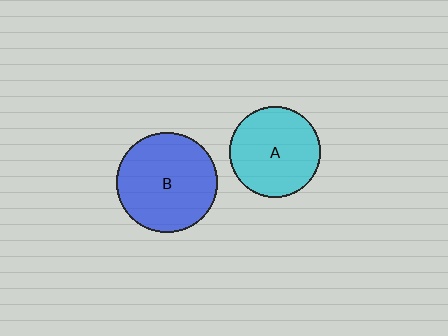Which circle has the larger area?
Circle B (blue).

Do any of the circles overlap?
No, none of the circles overlap.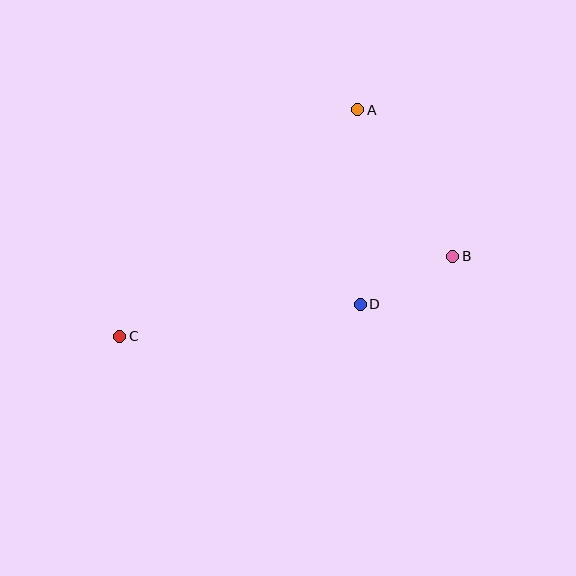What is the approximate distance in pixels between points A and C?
The distance between A and C is approximately 329 pixels.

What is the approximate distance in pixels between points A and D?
The distance between A and D is approximately 195 pixels.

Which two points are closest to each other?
Points B and D are closest to each other.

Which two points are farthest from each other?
Points B and C are farthest from each other.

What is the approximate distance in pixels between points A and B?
The distance between A and B is approximately 175 pixels.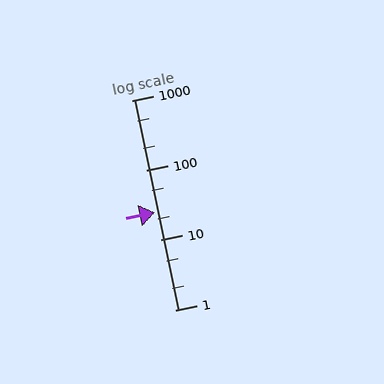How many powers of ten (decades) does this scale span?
The scale spans 3 decades, from 1 to 1000.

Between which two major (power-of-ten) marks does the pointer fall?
The pointer is between 10 and 100.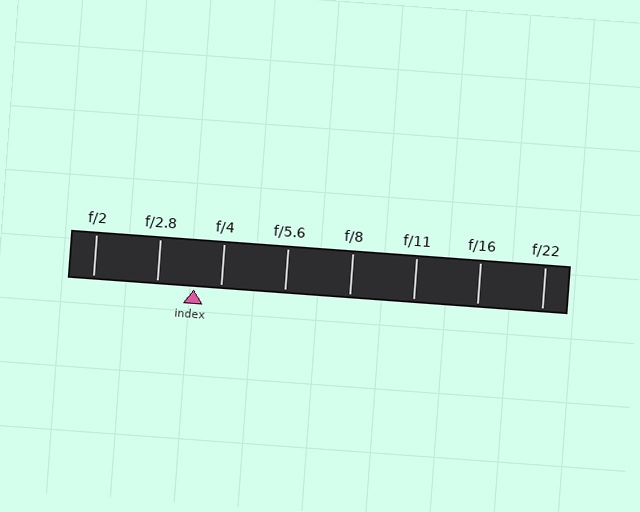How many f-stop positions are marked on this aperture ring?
There are 8 f-stop positions marked.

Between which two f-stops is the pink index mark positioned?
The index mark is between f/2.8 and f/4.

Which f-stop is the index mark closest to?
The index mark is closest to f/4.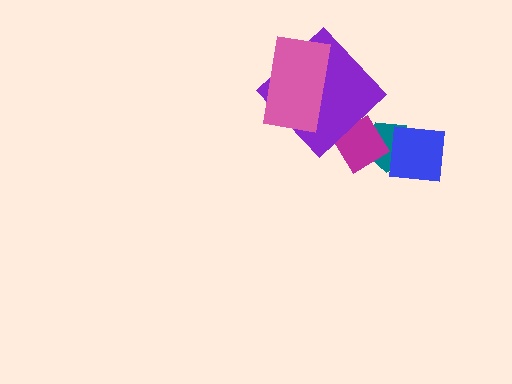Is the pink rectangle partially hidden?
No, no other shape covers it.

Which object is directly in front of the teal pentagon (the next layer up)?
The magenta diamond is directly in front of the teal pentagon.